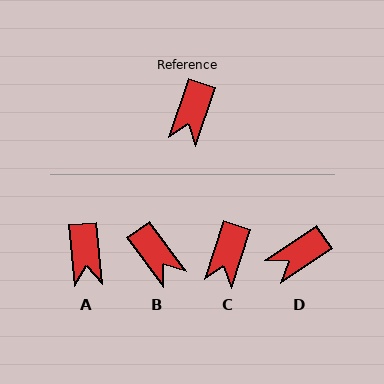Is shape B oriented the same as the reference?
No, it is off by about 55 degrees.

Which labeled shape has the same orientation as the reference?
C.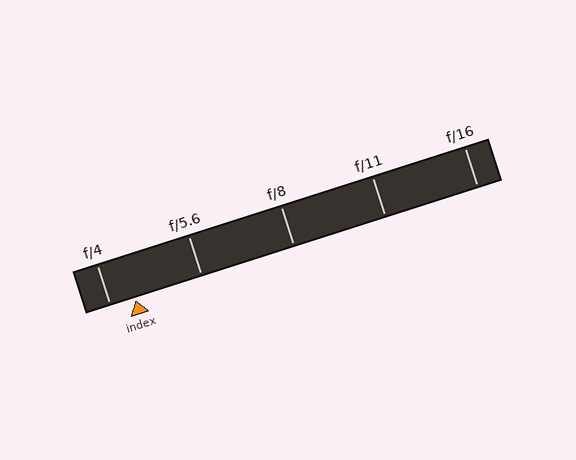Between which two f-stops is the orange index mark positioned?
The index mark is between f/4 and f/5.6.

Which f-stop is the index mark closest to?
The index mark is closest to f/4.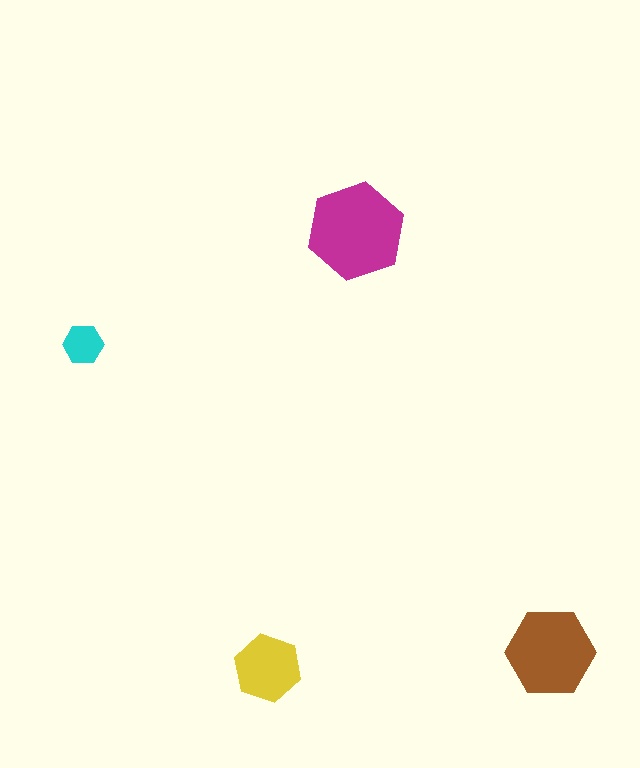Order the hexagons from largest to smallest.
the magenta one, the brown one, the yellow one, the cyan one.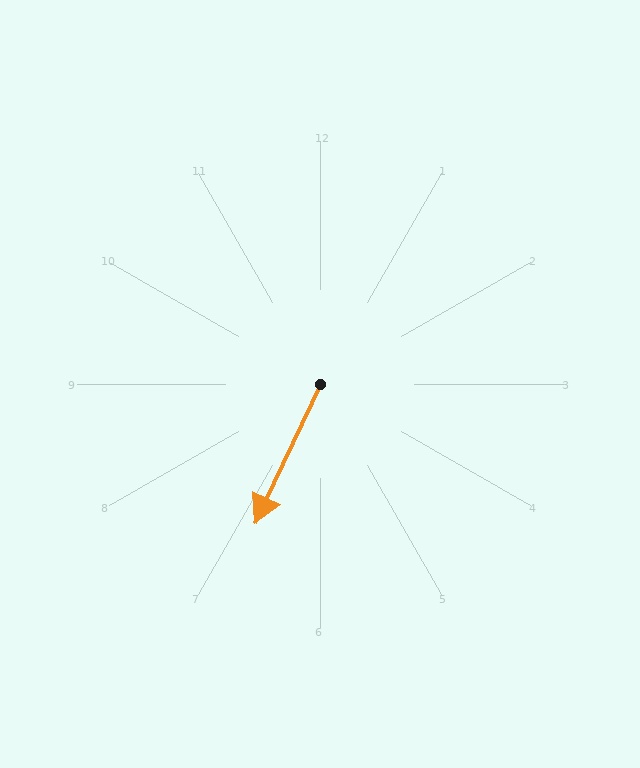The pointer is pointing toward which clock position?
Roughly 7 o'clock.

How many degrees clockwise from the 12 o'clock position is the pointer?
Approximately 205 degrees.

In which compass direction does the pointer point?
Southwest.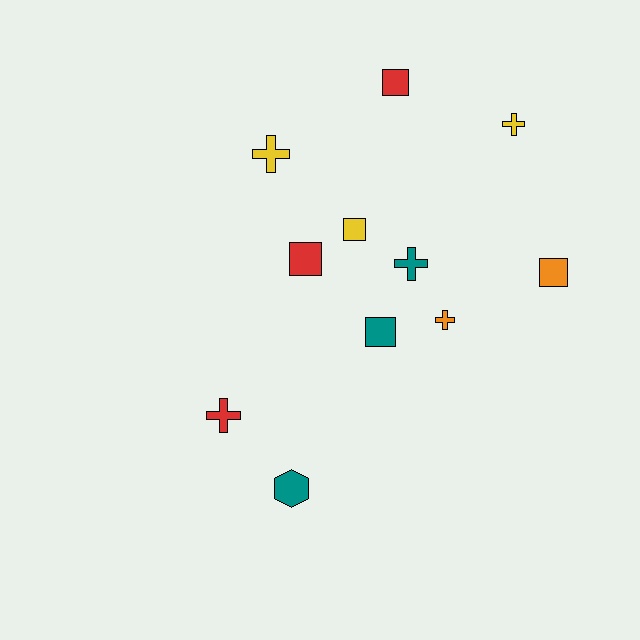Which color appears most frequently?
Teal, with 3 objects.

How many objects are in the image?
There are 11 objects.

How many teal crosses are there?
There is 1 teal cross.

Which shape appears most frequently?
Square, with 5 objects.